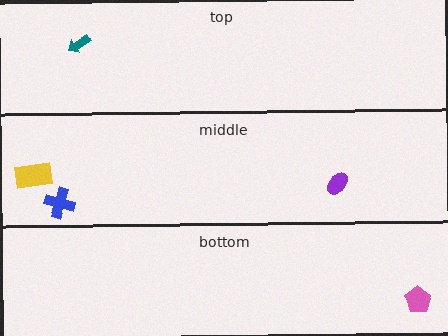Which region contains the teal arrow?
The top region.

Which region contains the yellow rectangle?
The middle region.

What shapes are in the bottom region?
The pink pentagon.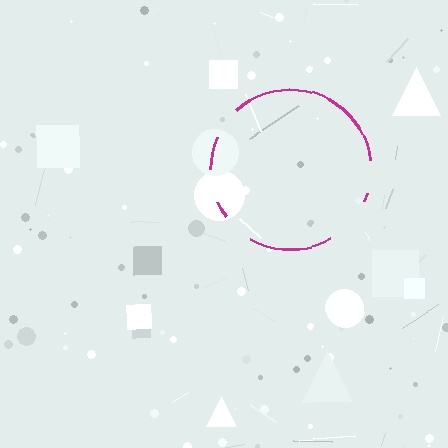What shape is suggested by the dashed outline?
The dashed outline suggests a circle.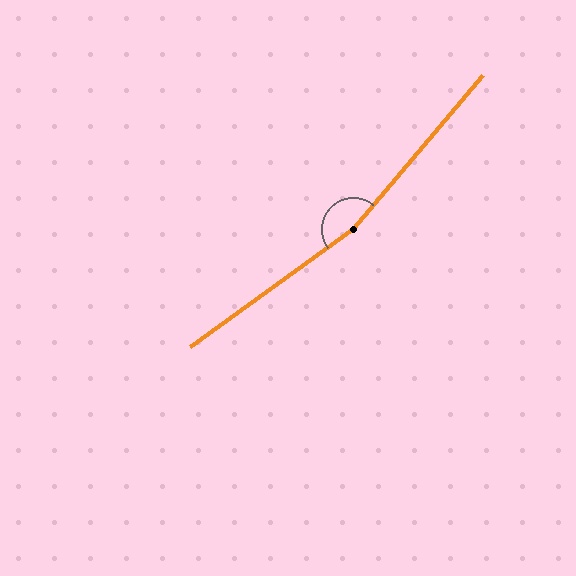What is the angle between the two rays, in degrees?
Approximately 166 degrees.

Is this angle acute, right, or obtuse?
It is obtuse.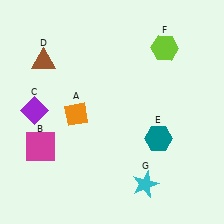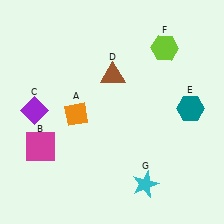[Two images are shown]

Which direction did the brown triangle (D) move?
The brown triangle (D) moved right.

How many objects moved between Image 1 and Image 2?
2 objects moved between the two images.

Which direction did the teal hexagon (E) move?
The teal hexagon (E) moved right.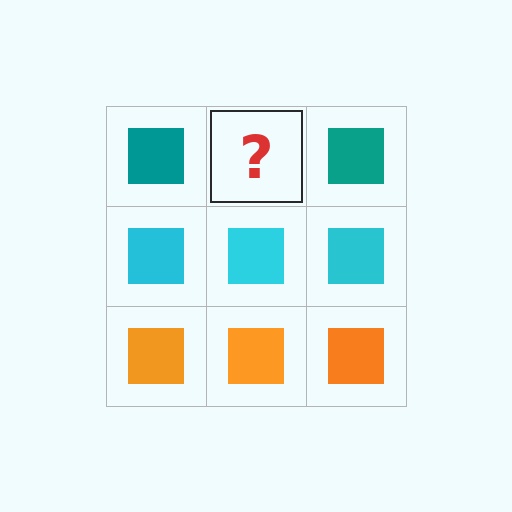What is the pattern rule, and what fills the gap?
The rule is that each row has a consistent color. The gap should be filled with a teal square.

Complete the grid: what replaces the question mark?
The question mark should be replaced with a teal square.